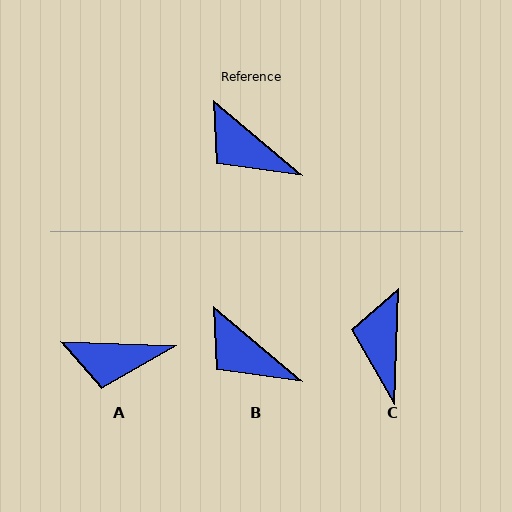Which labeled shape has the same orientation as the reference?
B.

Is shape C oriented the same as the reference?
No, it is off by about 52 degrees.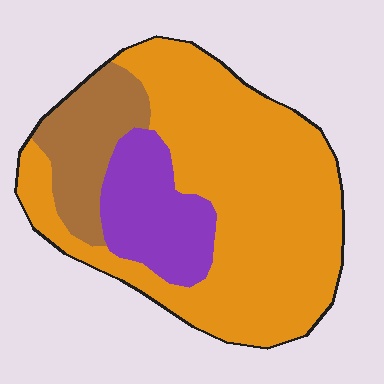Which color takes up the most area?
Orange, at roughly 65%.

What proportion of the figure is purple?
Purple takes up less than a quarter of the figure.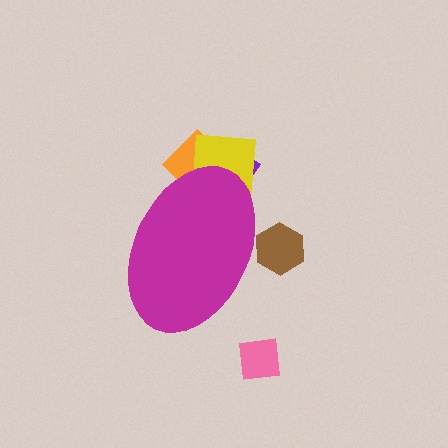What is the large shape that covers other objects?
A magenta ellipse.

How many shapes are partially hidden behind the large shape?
4 shapes are partially hidden.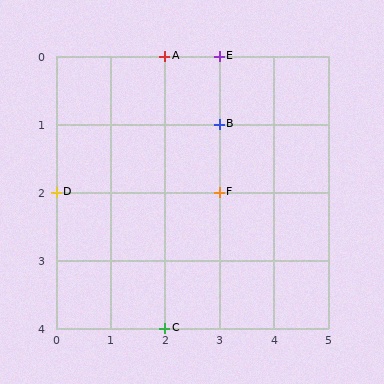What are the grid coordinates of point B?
Point B is at grid coordinates (3, 1).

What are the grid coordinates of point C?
Point C is at grid coordinates (2, 4).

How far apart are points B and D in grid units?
Points B and D are 3 columns and 1 row apart (about 3.2 grid units diagonally).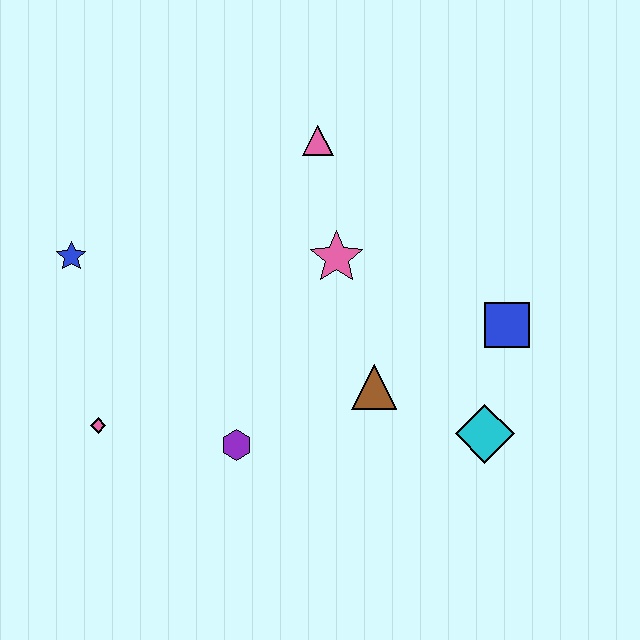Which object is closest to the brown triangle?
The cyan diamond is closest to the brown triangle.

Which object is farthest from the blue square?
The blue star is farthest from the blue square.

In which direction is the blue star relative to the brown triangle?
The blue star is to the left of the brown triangle.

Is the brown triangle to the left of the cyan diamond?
Yes